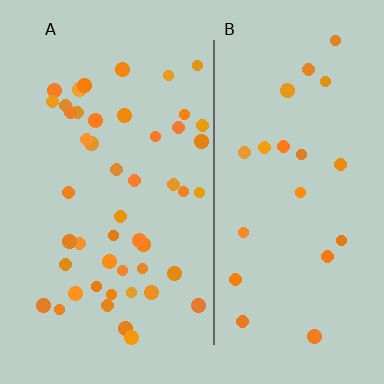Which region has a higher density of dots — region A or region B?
A (the left).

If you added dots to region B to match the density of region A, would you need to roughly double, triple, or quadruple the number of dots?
Approximately double.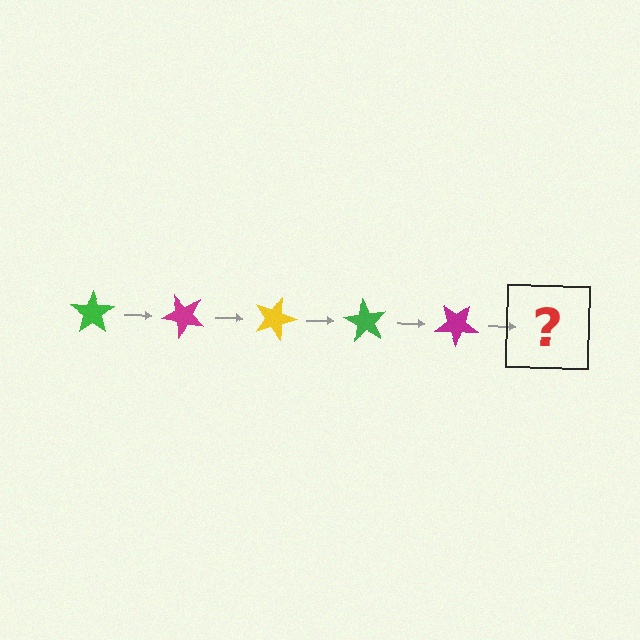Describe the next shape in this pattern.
It should be a yellow star, rotated 225 degrees from the start.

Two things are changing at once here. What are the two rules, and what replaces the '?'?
The two rules are that it rotates 45 degrees each step and the color cycles through green, magenta, and yellow. The '?' should be a yellow star, rotated 225 degrees from the start.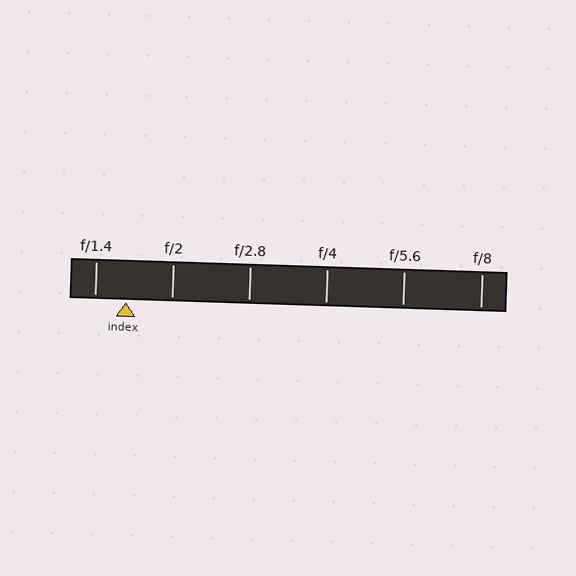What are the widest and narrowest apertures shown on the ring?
The widest aperture shown is f/1.4 and the narrowest is f/8.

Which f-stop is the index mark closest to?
The index mark is closest to f/1.4.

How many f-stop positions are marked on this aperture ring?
There are 6 f-stop positions marked.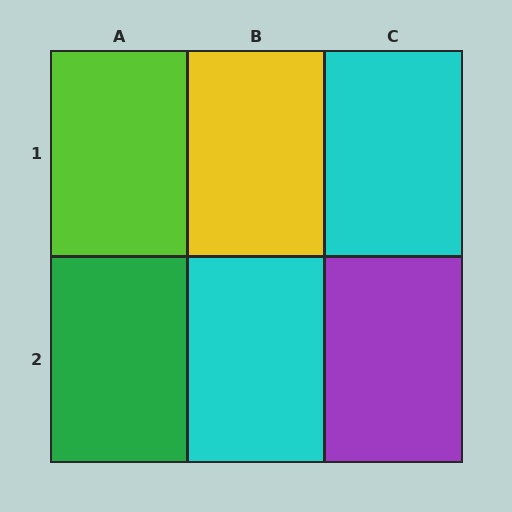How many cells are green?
1 cell is green.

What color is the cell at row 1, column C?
Cyan.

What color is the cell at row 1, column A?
Lime.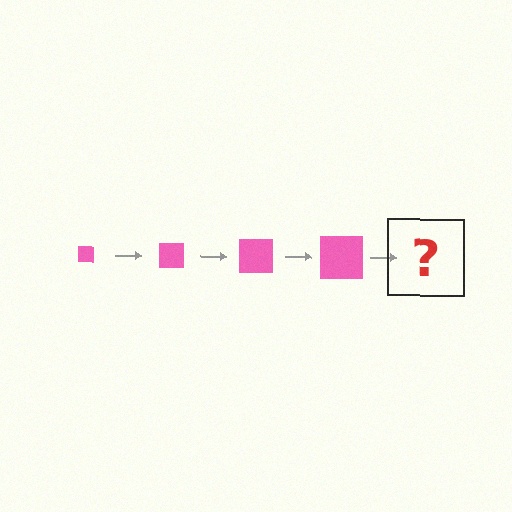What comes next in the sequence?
The next element should be a pink square, larger than the previous one.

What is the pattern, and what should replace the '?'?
The pattern is that the square gets progressively larger each step. The '?' should be a pink square, larger than the previous one.